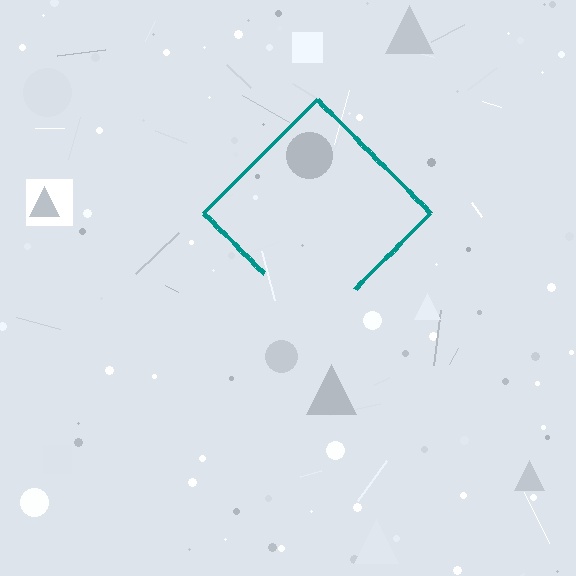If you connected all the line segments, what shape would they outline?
They would outline a diamond.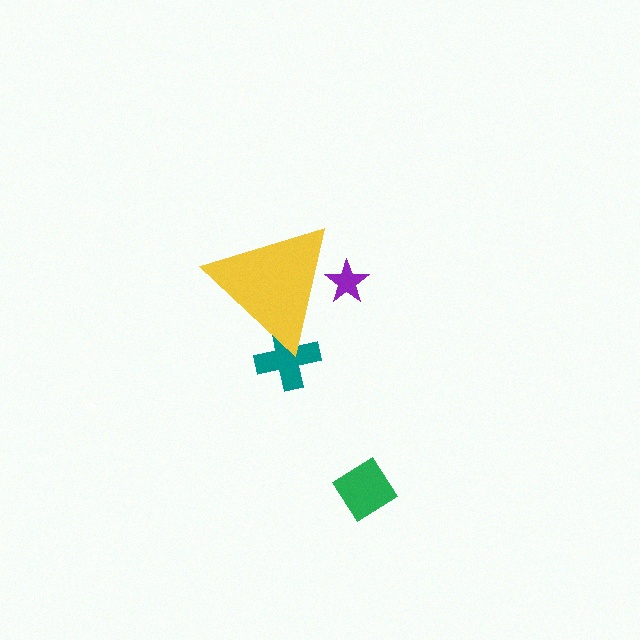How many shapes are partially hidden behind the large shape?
2 shapes are partially hidden.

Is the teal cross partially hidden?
Yes, the teal cross is partially hidden behind the yellow triangle.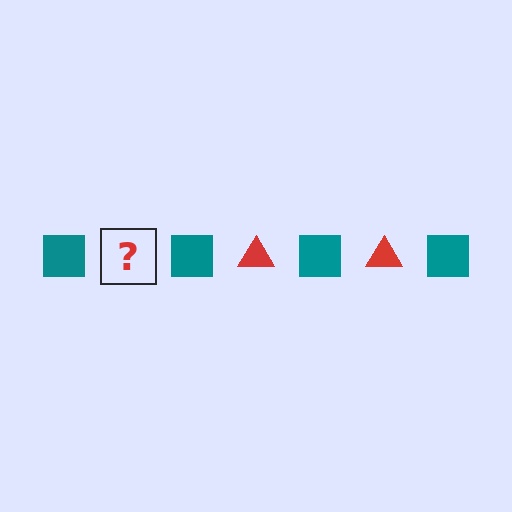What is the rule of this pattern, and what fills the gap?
The rule is that the pattern alternates between teal square and red triangle. The gap should be filled with a red triangle.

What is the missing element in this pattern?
The missing element is a red triangle.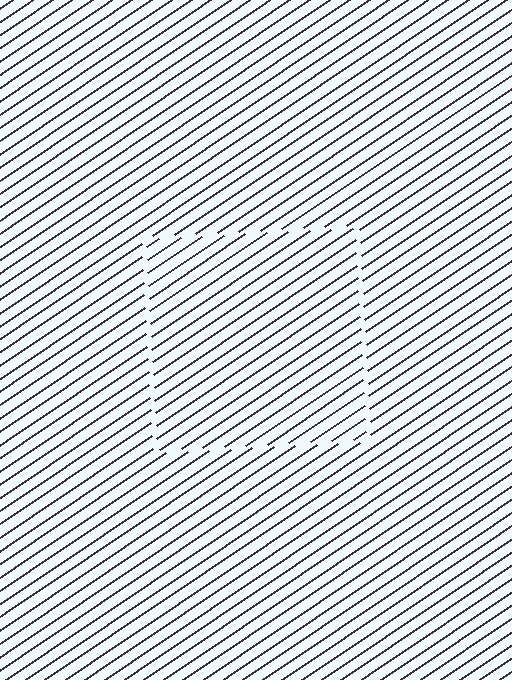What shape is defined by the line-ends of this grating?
An illusory square. The interior of the shape contains the same grating, shifted by half a period — the contour is defined by the phase discontinuity where line-ends from the inner and outer gratings abut.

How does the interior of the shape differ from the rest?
The interior of the shape contains the same grating, shifted by half a period — the contour is defined by the phase discontinuity where line-ends from the inner and outer gratings abut.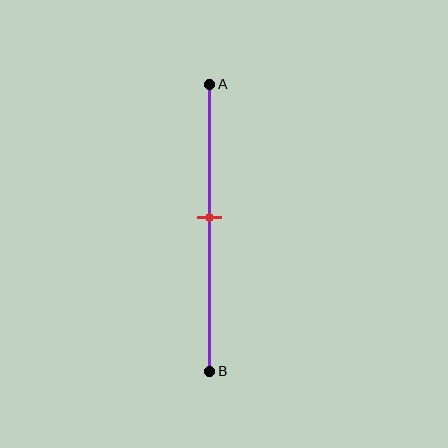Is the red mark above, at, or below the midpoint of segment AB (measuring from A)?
The red mark is above the midpoint of segment AB.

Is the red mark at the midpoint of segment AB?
No, the mark is at about 45% from A, not at the 50% midpoint.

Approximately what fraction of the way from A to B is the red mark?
The red mark is approximately 45% of the way from A to B.